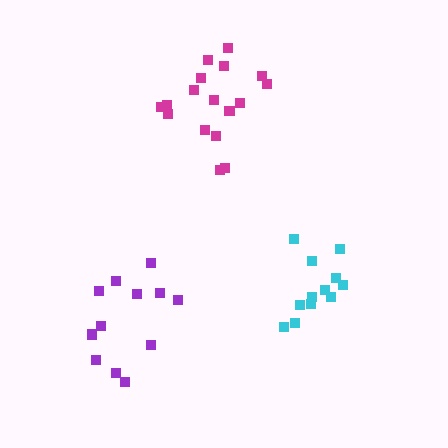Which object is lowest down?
The purple cluster is bottommost.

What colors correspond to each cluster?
The clusters are colored: magenta, purple, cyan.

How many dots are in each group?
Group 1: 17 dots, Group 2: 12 dots, Group 3: 12 dots (41 total).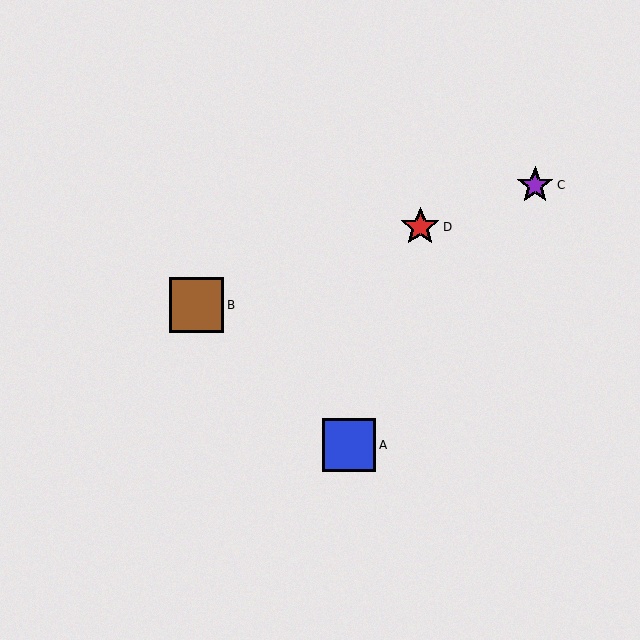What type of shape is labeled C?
Shape C is a purple star.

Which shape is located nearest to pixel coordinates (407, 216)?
The red star (labeled D) at (420, 227) is nearest to that location.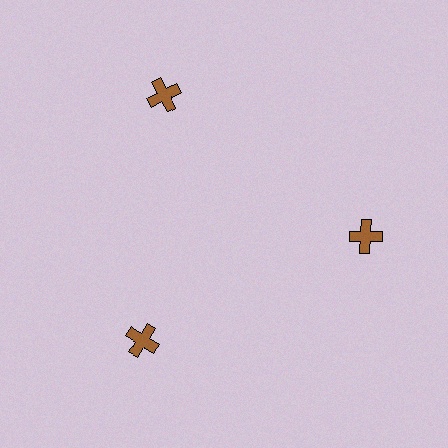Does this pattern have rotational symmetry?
Yes, this pattern has 3-fold rotational symmetry. It looks the same after rotating 120 degrees around the center.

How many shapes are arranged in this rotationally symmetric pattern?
There are 3 shapes, arranged in 3 groups of 1.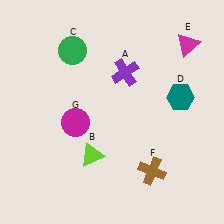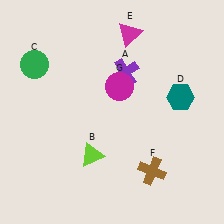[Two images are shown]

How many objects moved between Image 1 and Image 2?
3 objects moved between the two images.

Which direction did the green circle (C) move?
The green circle (C) moved left.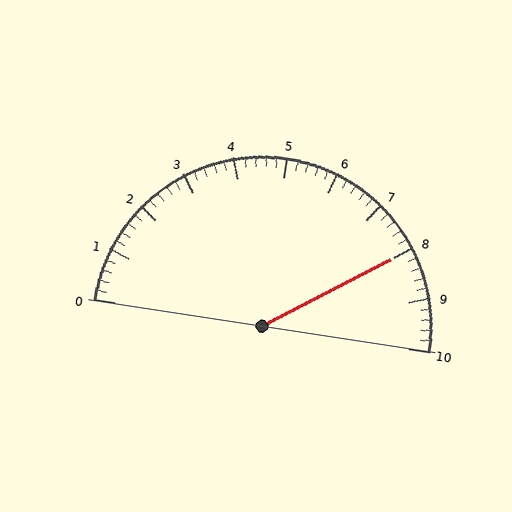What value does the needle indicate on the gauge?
The needle indicates approximately 8.0.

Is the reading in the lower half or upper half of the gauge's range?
The reading is in the upper half of the range (0 to 10).